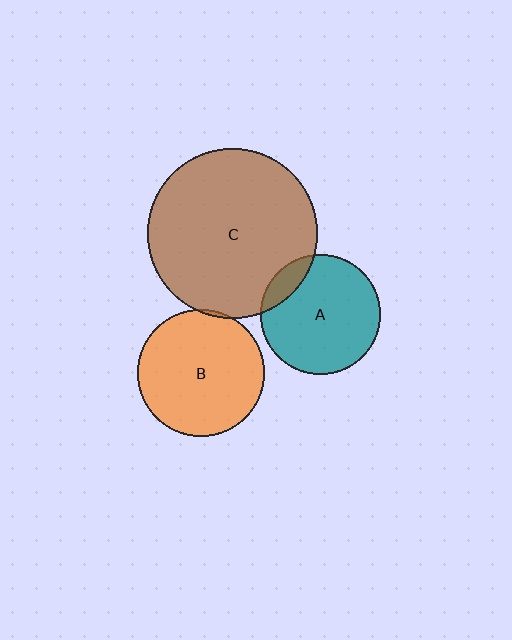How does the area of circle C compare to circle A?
Approximately 2.0 times.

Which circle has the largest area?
Circle C (brown).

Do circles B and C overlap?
Yes.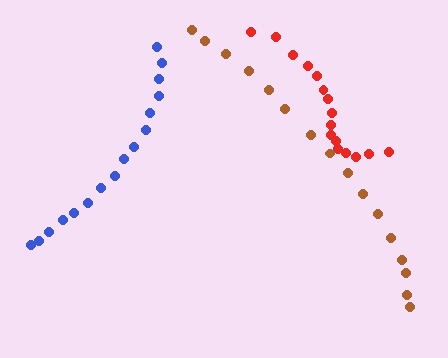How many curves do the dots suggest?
There are 3 distinct paths.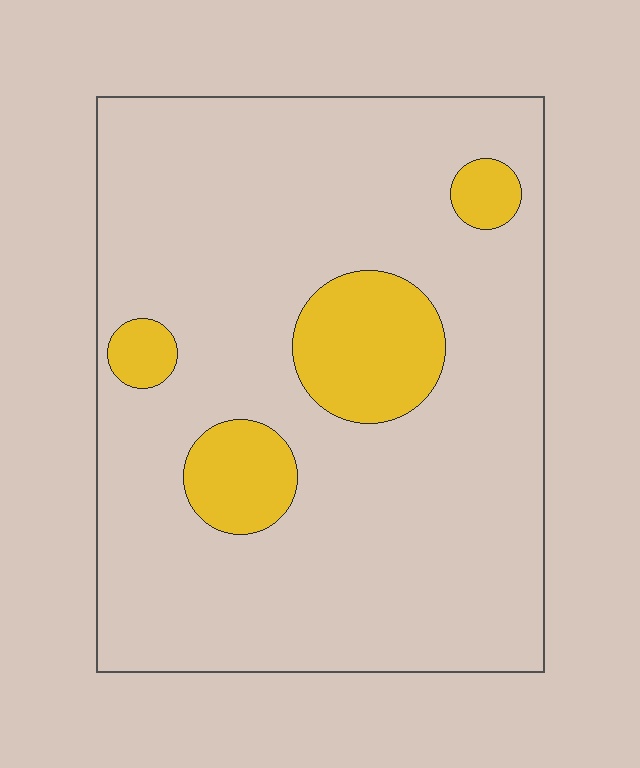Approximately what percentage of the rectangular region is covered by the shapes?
Approximately 15%.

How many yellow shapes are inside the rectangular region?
4.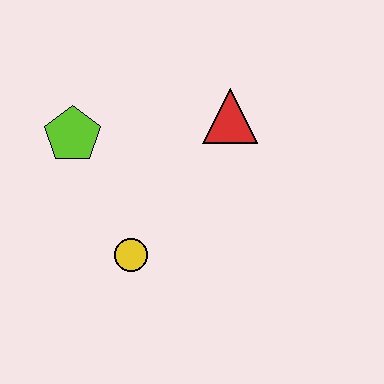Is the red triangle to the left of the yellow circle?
No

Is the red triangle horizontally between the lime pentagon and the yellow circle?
No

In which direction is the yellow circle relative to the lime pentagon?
The yellow circle is below the lime pentagon.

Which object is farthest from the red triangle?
The yellow circle is farthest from the red triangle.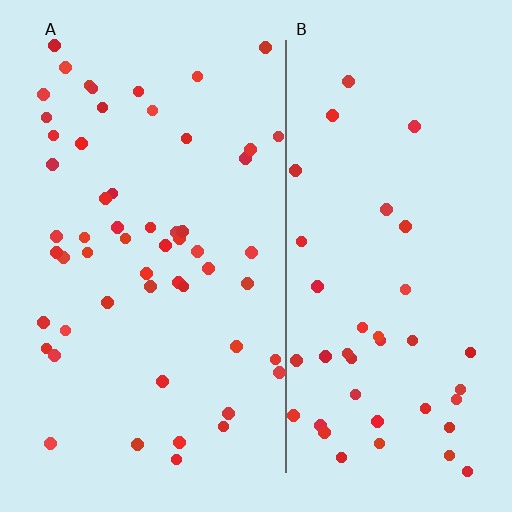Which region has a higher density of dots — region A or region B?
A (the left).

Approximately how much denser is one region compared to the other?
Approximately 1.3× — region A over region B.